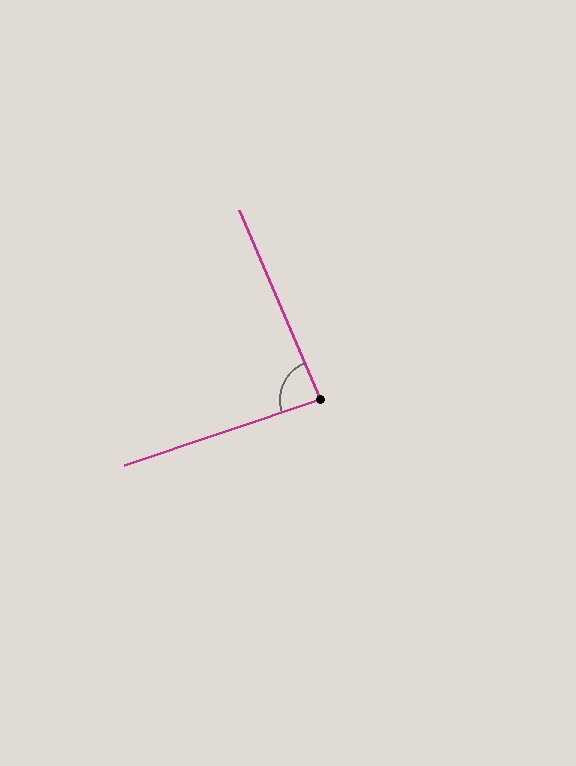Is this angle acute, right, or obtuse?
It is approximately a right angle.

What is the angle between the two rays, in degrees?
Approximately 86 degrees.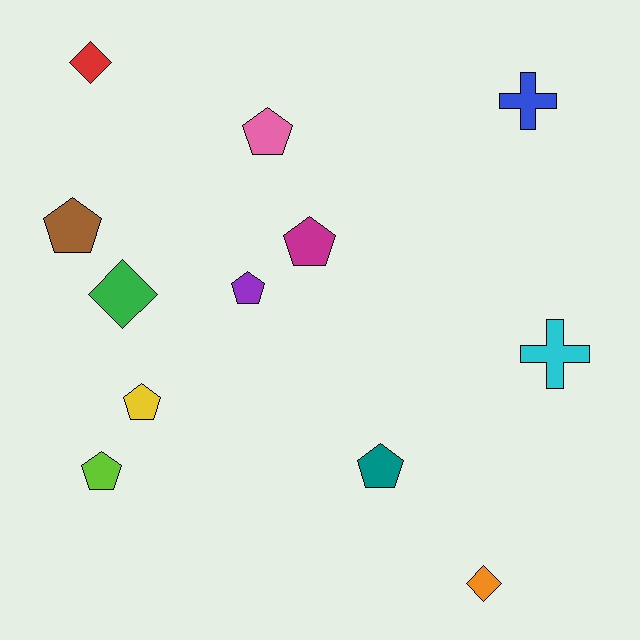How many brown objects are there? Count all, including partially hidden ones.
There is 1 brown object.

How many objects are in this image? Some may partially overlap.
There are 12 objects.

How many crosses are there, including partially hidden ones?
There are 2 crosses.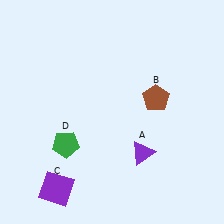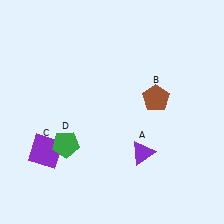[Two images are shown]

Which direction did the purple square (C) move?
The purple square (C) moved up.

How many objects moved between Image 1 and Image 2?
1 object moved between the two images.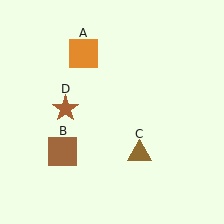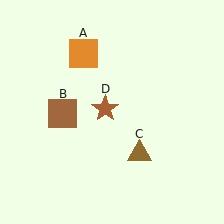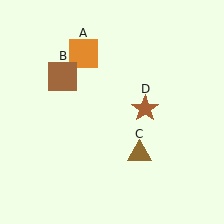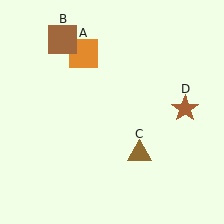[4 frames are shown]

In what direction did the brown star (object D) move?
The brown star (object D) moved right.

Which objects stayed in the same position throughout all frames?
Orange square (object A) and brown triangle (object C) remained stationary.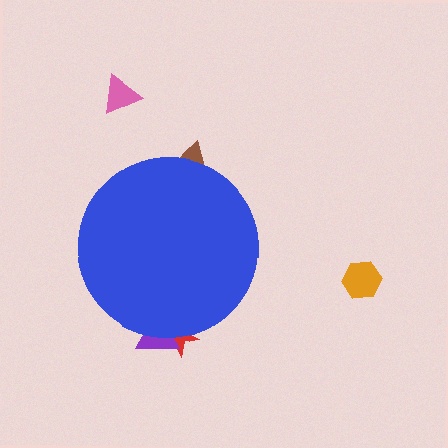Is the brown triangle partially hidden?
Yes, the brown triangle is partially hidden behind the blue circle.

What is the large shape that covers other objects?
A blue circle.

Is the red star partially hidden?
Yes, the red star is partially hidden behind the blue circle.